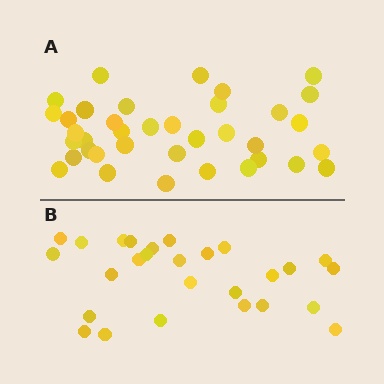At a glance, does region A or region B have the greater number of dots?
Region A (the top region) has more dots.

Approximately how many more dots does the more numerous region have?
Region A has roughly 10 or so more dots than region B.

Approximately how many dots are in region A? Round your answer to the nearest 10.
About 40 dots. (The exact count is 37, which rounds to 40.)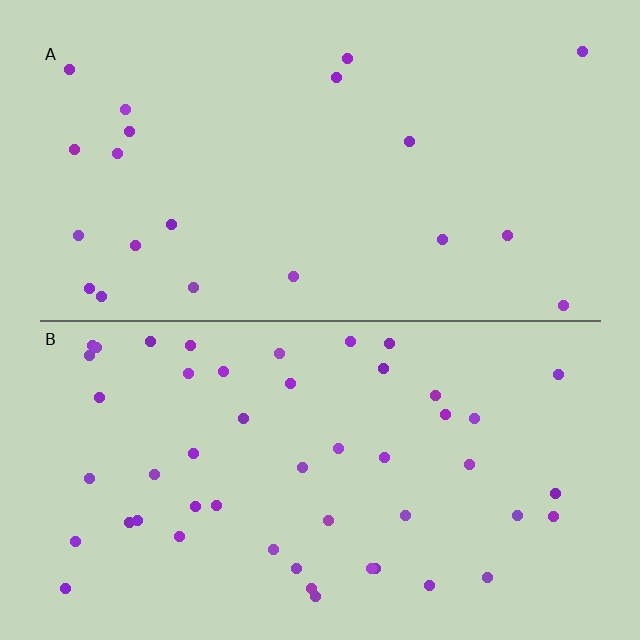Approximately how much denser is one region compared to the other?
Approximately 2.4× — region B over region A.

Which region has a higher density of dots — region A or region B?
B (the bottom).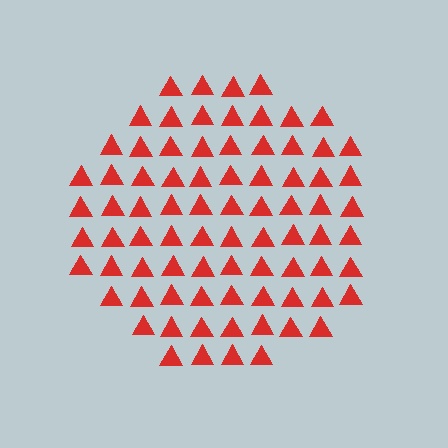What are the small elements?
The small elements are triangles.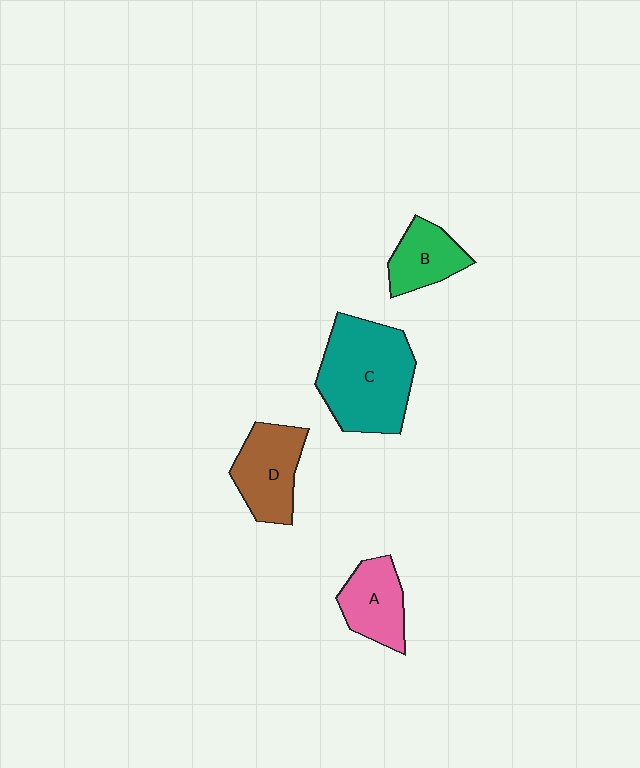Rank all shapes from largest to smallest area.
From largest to smallest: C (teal), D (brown), A (pink), B (green).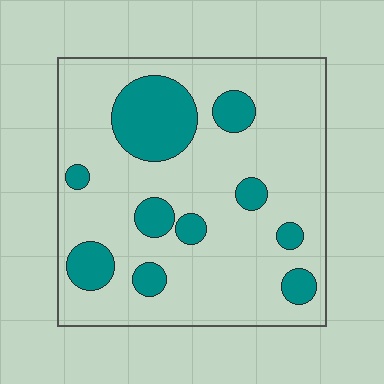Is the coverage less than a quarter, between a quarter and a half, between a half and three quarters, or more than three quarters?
Less than a quarter.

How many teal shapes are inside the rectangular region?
10.